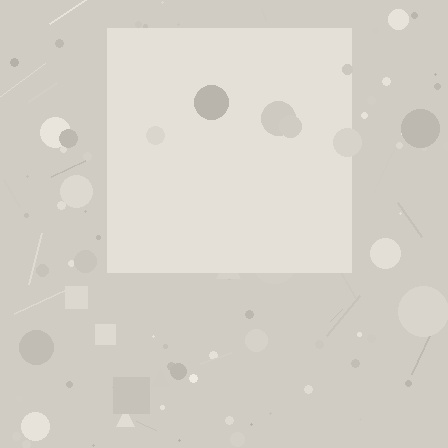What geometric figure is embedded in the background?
A square is embedded in the background.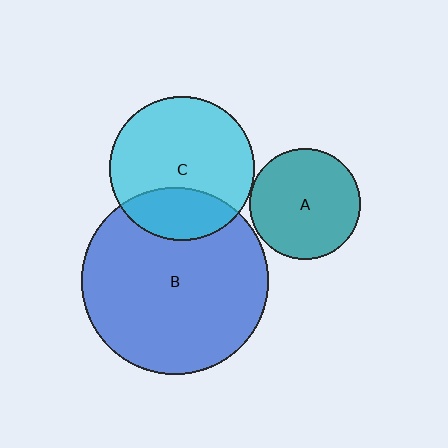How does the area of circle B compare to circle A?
Approximately 2.8 times.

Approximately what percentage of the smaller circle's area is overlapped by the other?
Approximately 25%.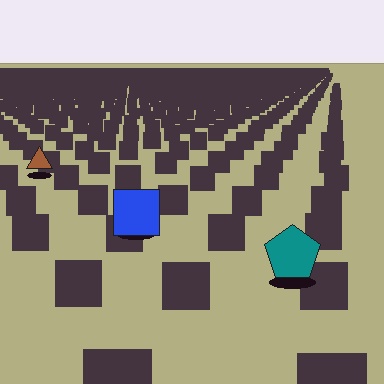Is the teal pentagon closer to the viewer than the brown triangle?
Yes. The teal pentagon is closer — you can tell from the texture gradient: the ground texture is coarser near it.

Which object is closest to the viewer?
The teal pentagon is closest. The texture marks near it are larger and more spread out.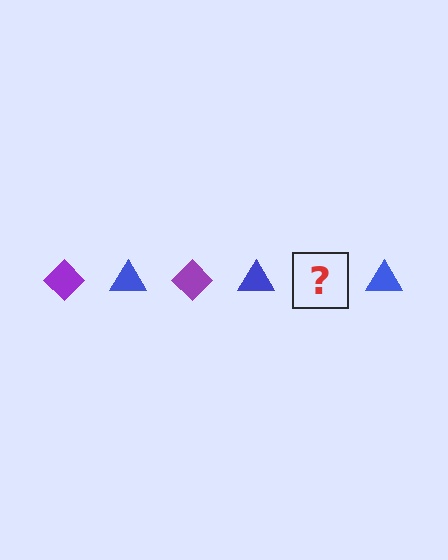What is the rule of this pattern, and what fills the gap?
The rule is that the pattern alternates between purple diamond and blue triangle. The gap should be filled with a purple diamond.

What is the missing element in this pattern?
The missing element is a purple diamond.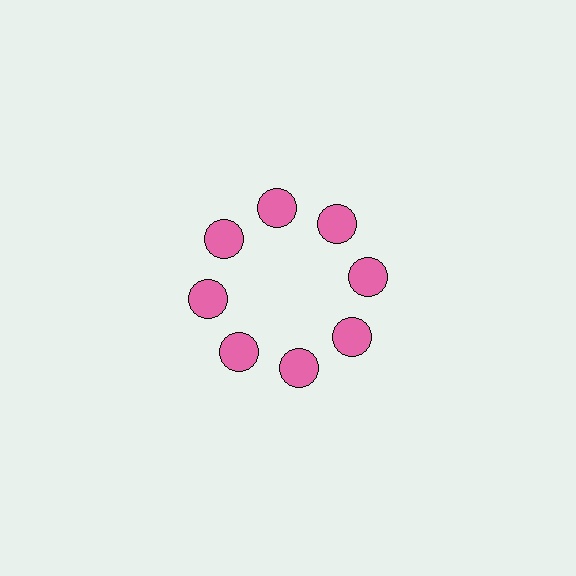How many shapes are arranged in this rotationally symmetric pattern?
There are 8 shapes, arranged in 8 groups of 1.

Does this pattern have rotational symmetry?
Yes, this pattern has 8-fold rotational symmetry. It looks the same after rotating 45 degrees around the center.